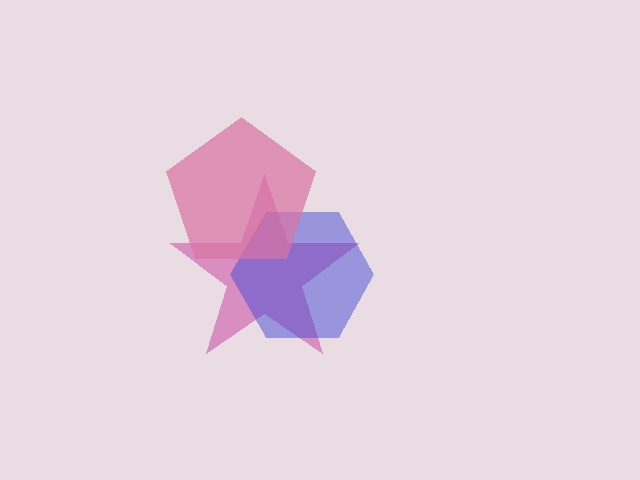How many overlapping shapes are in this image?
There are 3 overlapping shapes in the image.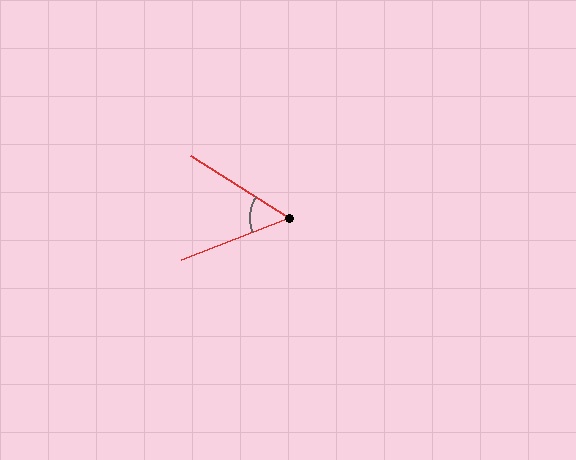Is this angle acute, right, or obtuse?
It is acute.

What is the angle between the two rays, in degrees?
Approximately 53 degrees.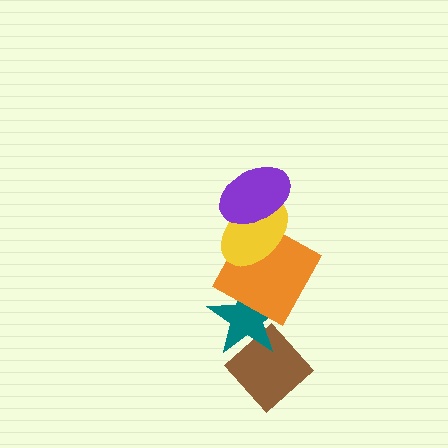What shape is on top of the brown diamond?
The teal star is on top of the brown diamond.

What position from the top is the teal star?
The teal star is 4th from the top.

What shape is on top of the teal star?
The orange square is on top of the teal star.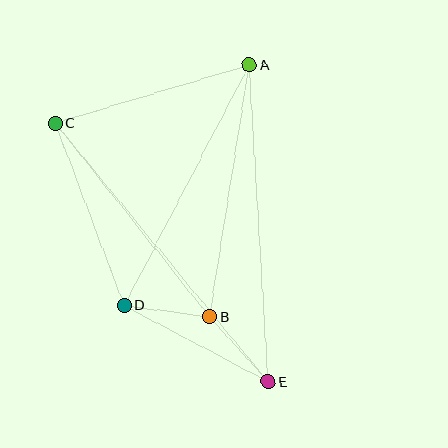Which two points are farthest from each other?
Points C and E are farthest from each other.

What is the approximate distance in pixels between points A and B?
The distance between A and B is approximately 255 pixels.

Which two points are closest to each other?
Points B and D are closest to each other.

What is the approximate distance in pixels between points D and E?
The distance between D and E is approximately 163 pixels.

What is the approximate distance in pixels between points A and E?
The distance between A and E is approximately 317 pixels.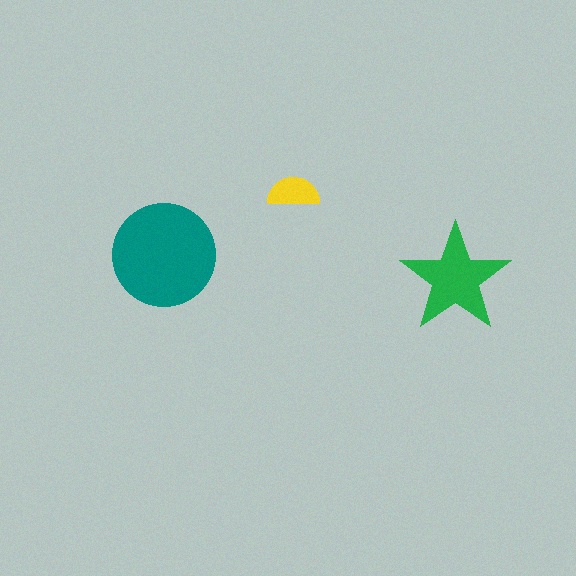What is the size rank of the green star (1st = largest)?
2nd.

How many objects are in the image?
There are 3 objects in the image.